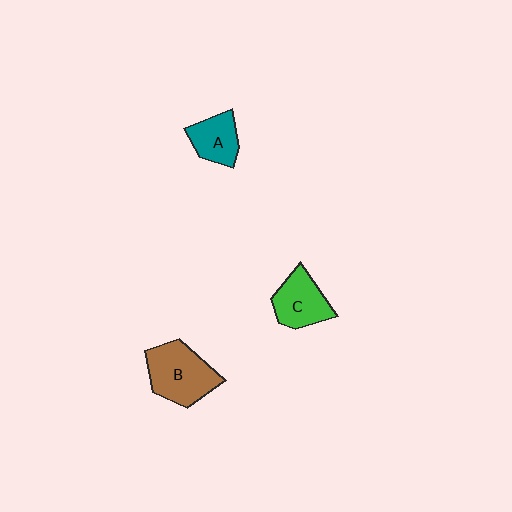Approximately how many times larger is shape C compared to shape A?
Approximately 1.2 times.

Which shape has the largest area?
Shape B (brown).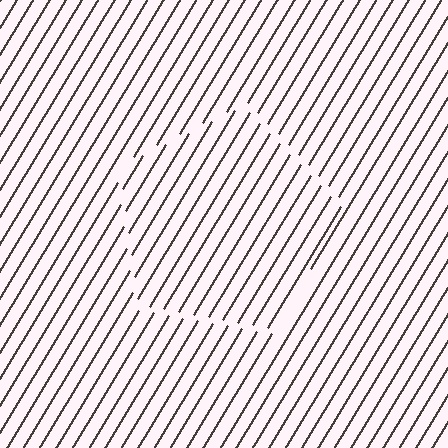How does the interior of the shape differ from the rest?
The interior of the shape contains the same grating, shifted by half a period — the contour is defined by the phase discontinuity where line-ends from the inner and outer gratings abut.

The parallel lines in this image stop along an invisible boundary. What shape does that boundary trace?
An illusory pentagon. The interior of the shape contains the same grating, shifted by half a period — the contour is defined by the phase discontinuity where line-ends from the inner and outer gratings abut.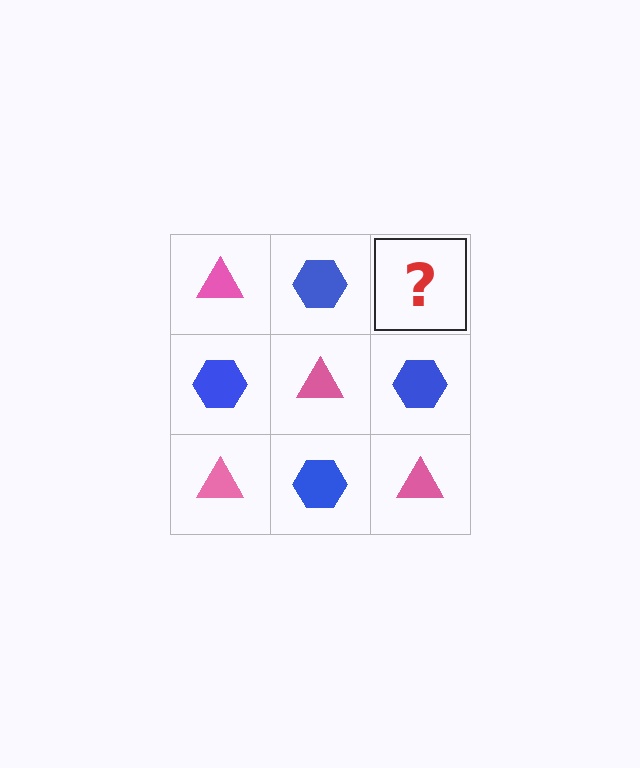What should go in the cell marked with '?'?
The missing cell should contain a pink triangle.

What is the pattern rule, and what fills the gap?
The rule is that it alternates pink triangle and blue hexagon in a checkerboard pattern. The gap should be filled with a pink triangle.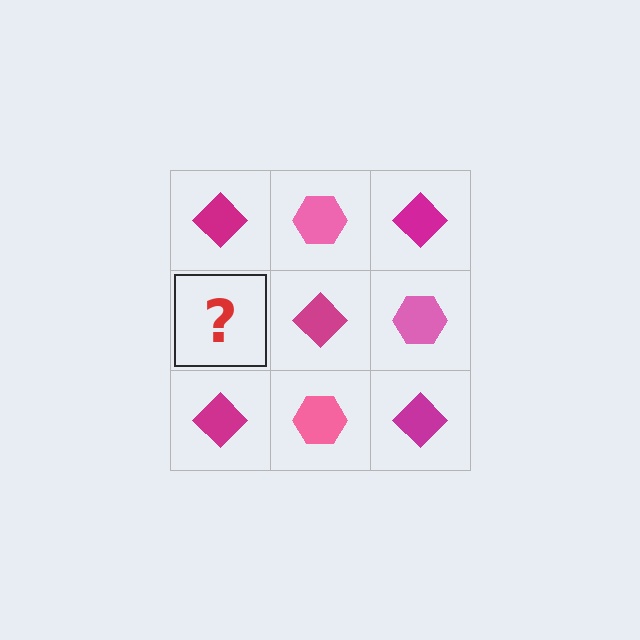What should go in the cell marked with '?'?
The missing cell should contain a pink hexagon.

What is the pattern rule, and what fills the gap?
The rule is that it alternates magenta diamond and pink hexagon in a checkerboard pattern. The gap should be filled with a pink hexagon.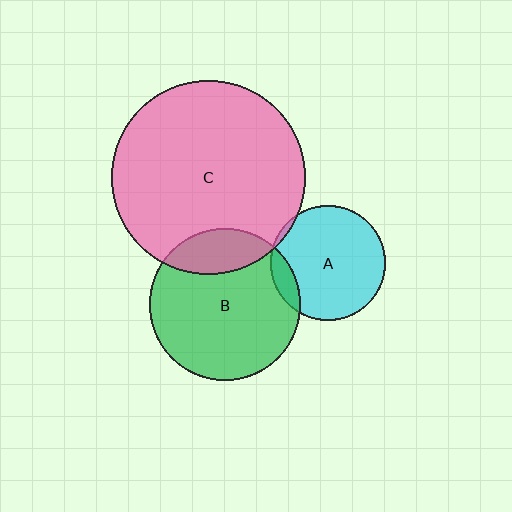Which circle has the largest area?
Circle C (pink).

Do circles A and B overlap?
Yes.